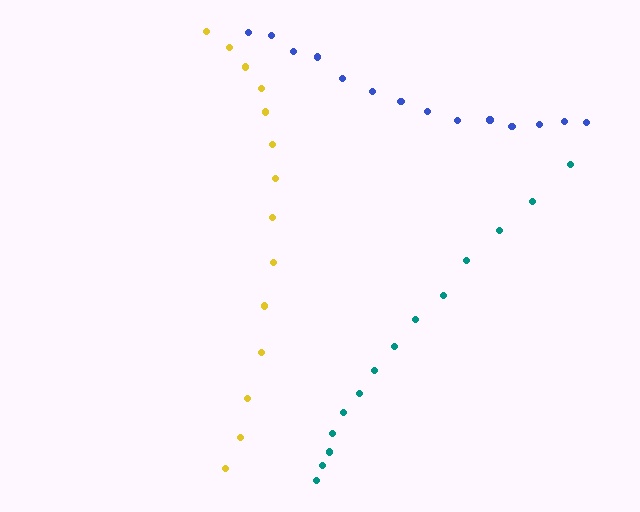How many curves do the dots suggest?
There are 3 distinct paths.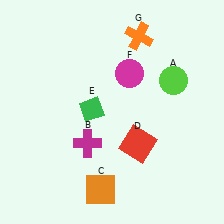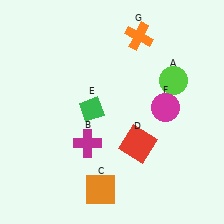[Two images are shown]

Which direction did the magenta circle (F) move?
The magenta circle (F) moved right.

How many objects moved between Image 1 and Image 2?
1 object moved between the two images.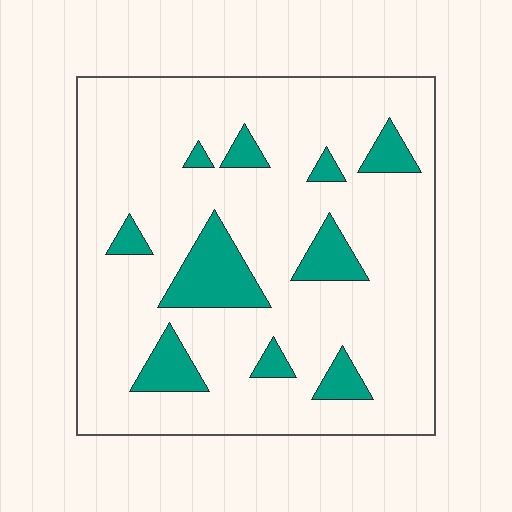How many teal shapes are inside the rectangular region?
10.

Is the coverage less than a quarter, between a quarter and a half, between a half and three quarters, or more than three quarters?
Less than a quarter.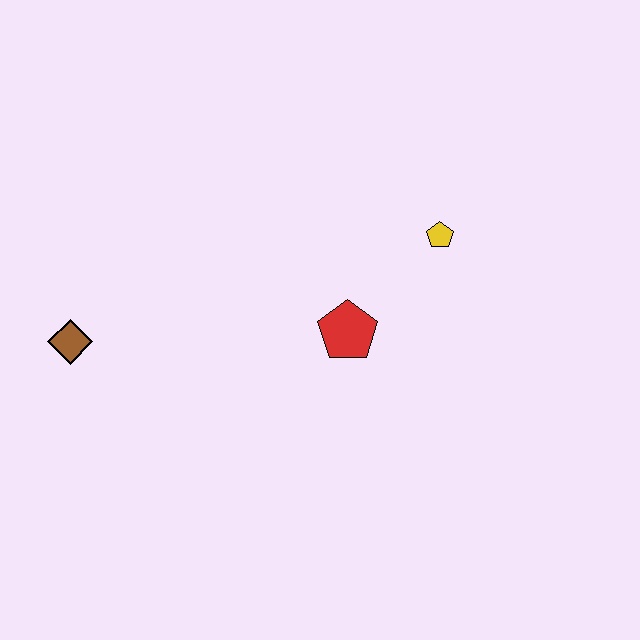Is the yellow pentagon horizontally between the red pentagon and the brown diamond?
No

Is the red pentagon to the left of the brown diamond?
No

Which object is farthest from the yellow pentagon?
The brown diamond is farthest from the yellow pentagon.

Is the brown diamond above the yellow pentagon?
No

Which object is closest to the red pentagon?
The yellow pentagon is closest to the red pentagon.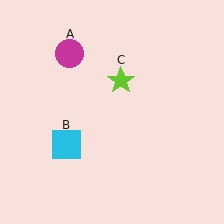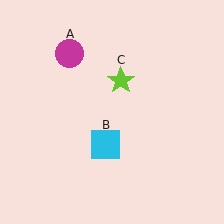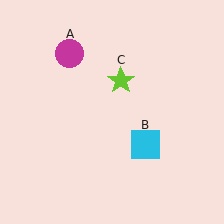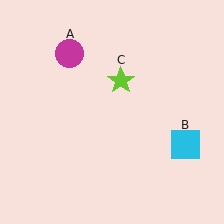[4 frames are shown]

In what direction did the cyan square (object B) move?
The cyan square (object B) moved right.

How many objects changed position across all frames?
1 object changed position: cyan square (object B).